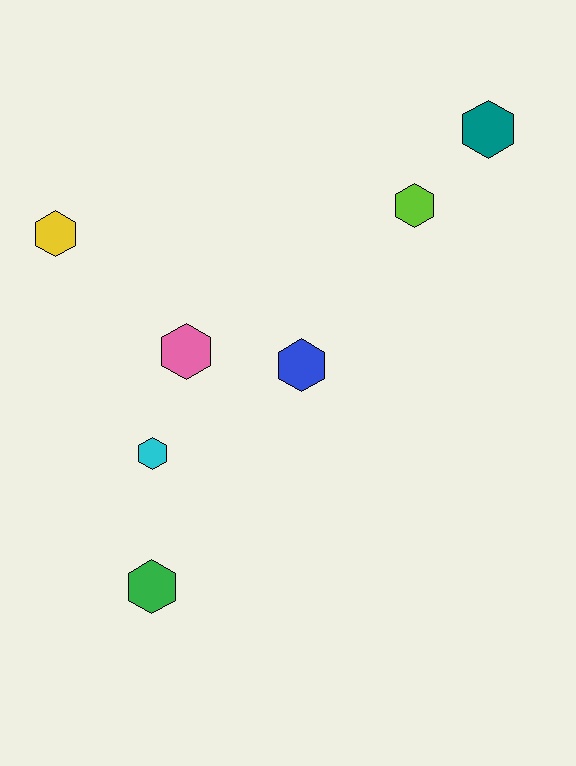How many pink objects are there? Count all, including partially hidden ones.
There is 1 pink object.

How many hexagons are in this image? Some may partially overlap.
There are 7 hexagons.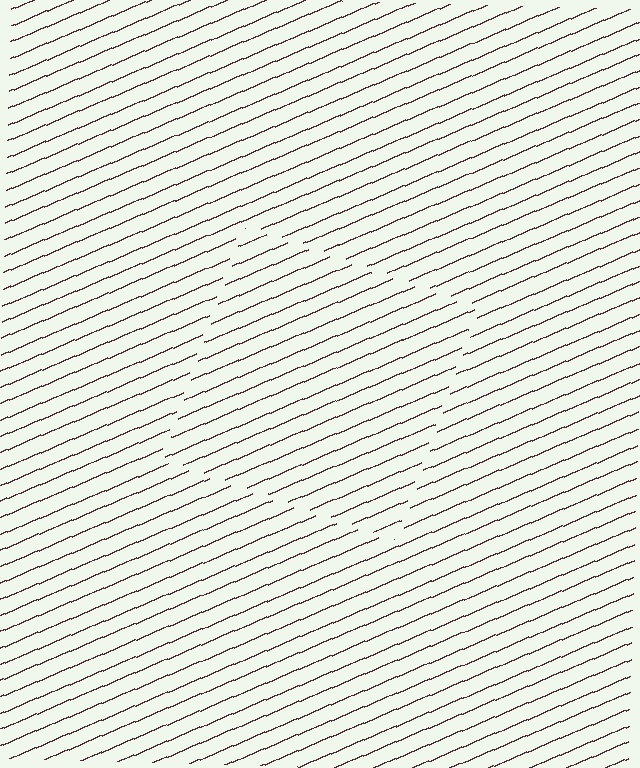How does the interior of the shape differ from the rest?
The interior of the shape contains the same grating, shifted by half a period — the contour is defined by the phase discontinuity where line-ends from the inner and outer gratings abut.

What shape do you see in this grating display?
An illusory square. The interior of the shape contains the same grating, shifted by half a period — the contour is defined by the phase discontinuity where line-ends from the inner and outer gratings abut.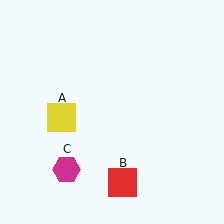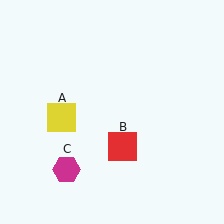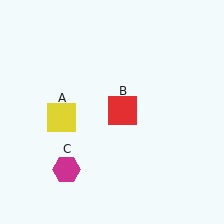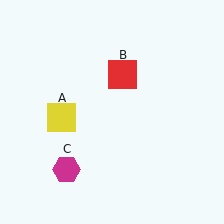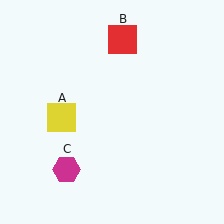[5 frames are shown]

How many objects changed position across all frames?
1 object changed position: red square (object B).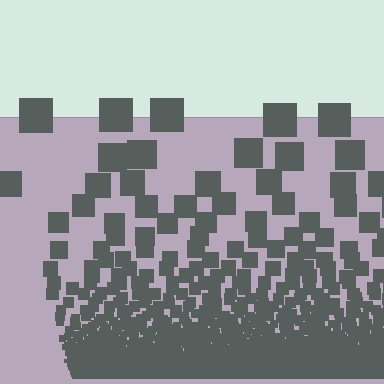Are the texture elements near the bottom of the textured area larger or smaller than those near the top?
Smaller. The gradient is inverted — elements near the bottom are smaller and denser.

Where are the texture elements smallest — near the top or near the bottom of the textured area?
Near the bottom.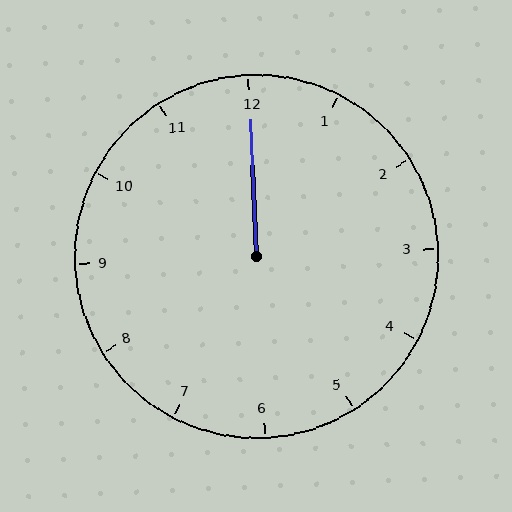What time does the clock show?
12:00.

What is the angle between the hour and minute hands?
Approximately 0 degrees.